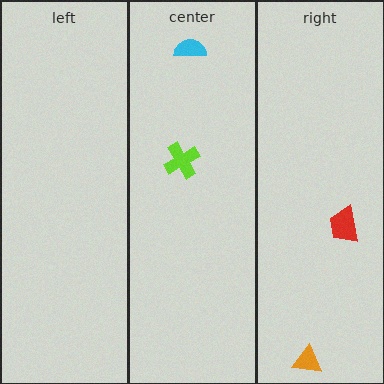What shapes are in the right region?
The red trapezoid, the orange triangle.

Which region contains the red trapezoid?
The right region.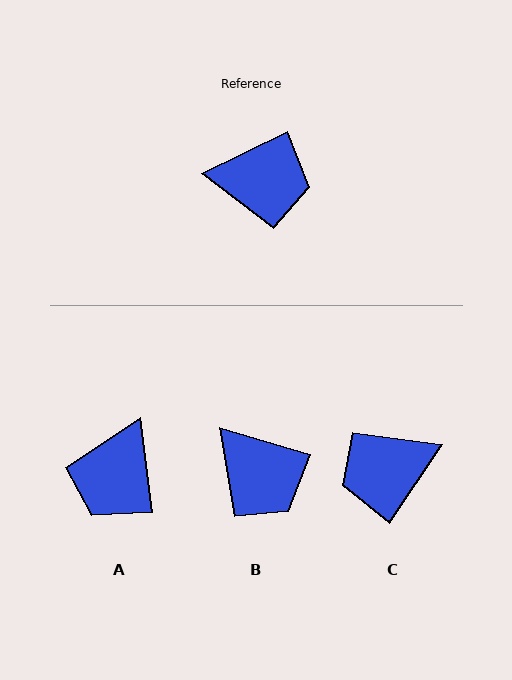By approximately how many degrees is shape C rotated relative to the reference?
Approximately 150 degrees clockwise.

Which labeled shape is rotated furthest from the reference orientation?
C, about 150 degrees away.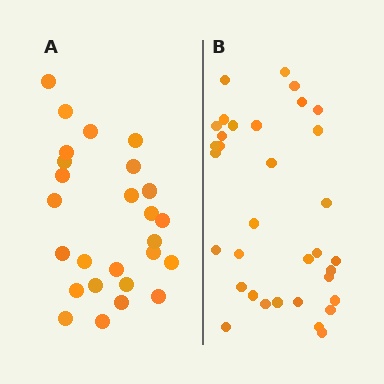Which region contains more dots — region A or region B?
Region B (the right region) has more dots.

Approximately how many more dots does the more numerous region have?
Region B has roughly 8 or so more dots than region A.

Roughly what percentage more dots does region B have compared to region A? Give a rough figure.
About 30% more.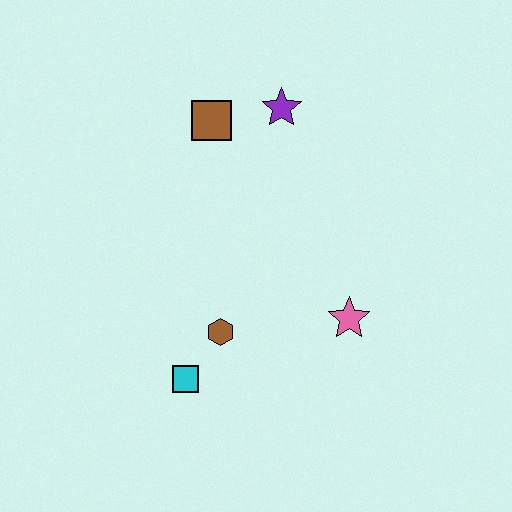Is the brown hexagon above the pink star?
No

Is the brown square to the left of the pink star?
Yes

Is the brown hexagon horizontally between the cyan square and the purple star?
Yes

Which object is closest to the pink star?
The brown hexagon is closest to the pink star.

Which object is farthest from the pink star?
The brown square is farthest from the pink star.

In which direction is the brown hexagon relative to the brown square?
The brown hexagon is below the brown square.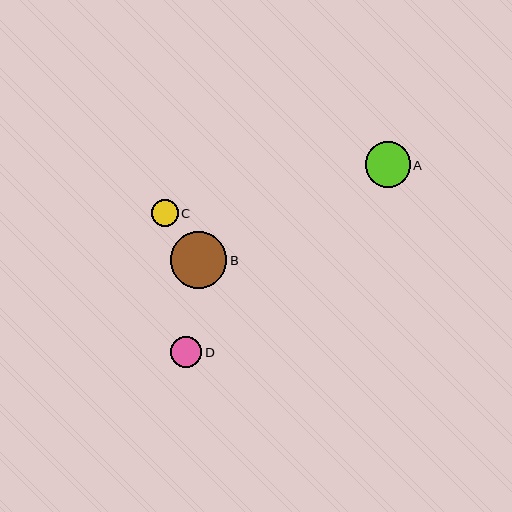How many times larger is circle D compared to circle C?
Circle D is approximately 1.2 times the size of circle C.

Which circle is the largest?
Circle B is the largest with a size of approximately 56 pixels.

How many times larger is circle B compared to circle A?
Circle B is approximately 1.2 times the size of circle A.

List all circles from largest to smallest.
From largest to smallest: B, A, D, C.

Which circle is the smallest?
Circle C is the smallest with a size of approximately 27 pixels.